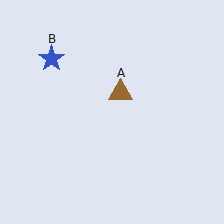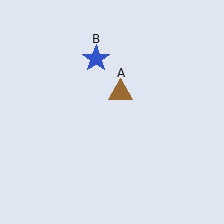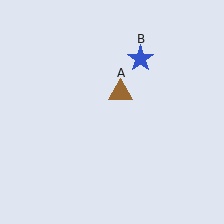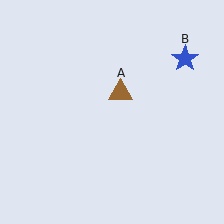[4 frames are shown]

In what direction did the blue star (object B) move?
The blue star (object B) moved right.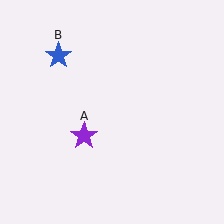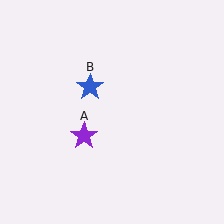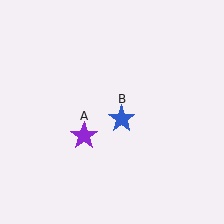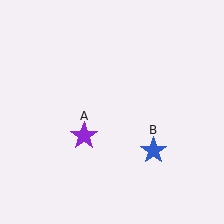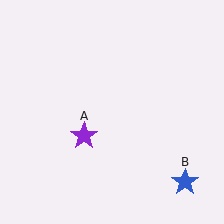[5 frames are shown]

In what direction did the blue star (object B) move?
The blue star (object B) moved down and to the right.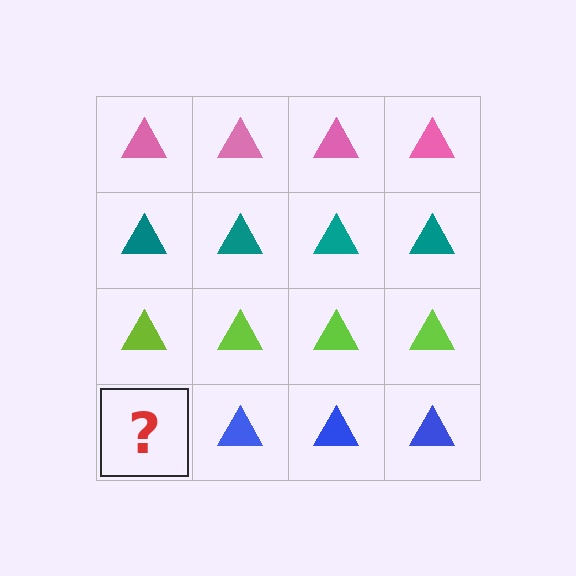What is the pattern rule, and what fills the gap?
The rule is that each row has a consistent color. The gap should be filled with a blue triangle.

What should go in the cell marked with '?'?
The missing cell should contain a blue triangle.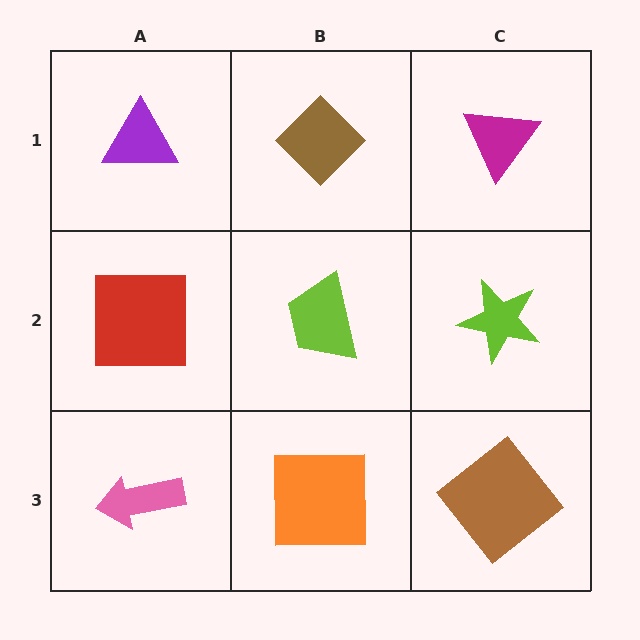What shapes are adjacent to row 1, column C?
A lime star (row 2, column C), a brown diamond (row 1, column B).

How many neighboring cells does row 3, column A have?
2.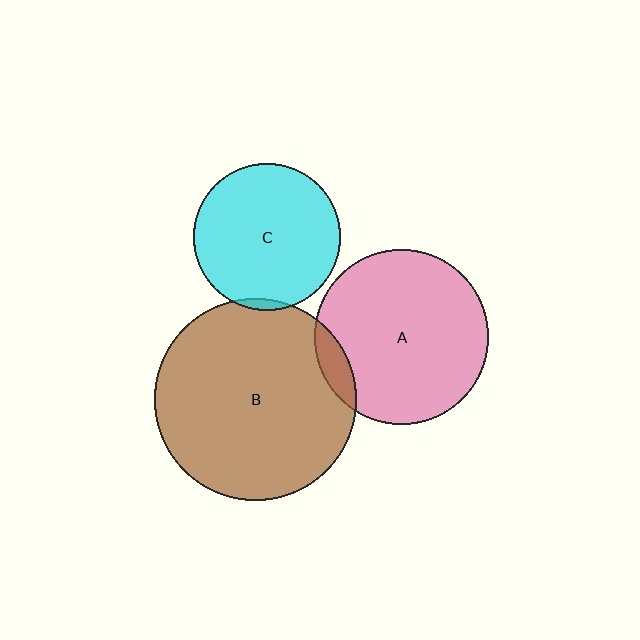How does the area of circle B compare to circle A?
Approximately 1.3 times.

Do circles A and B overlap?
Yes.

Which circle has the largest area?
Circle B (brown).